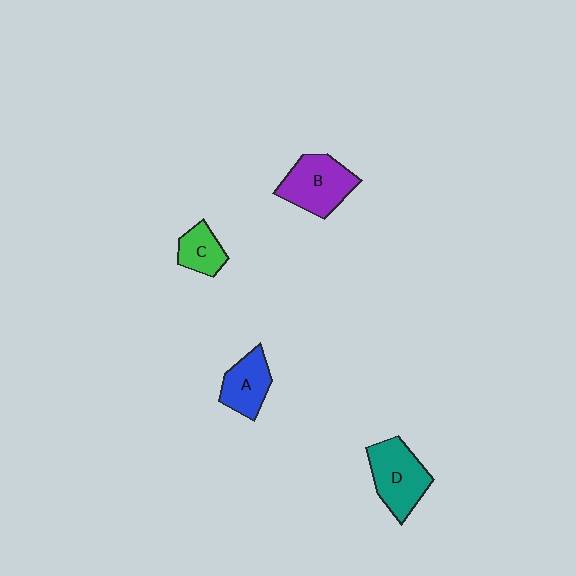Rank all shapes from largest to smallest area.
From largest to smallest: D (teal), B (purple), A (blue), C (green).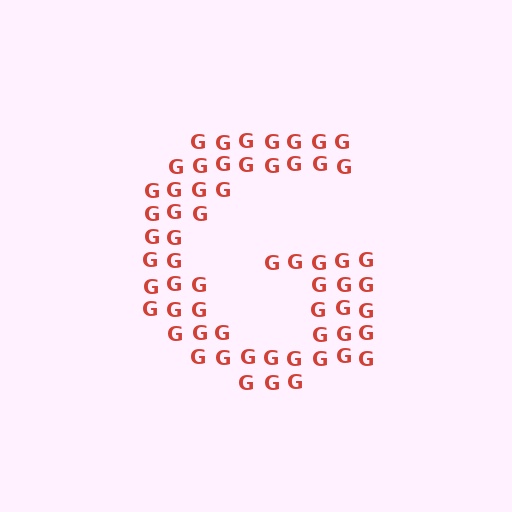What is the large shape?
The large shape is the letter G.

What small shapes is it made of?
It is made of small letter G's.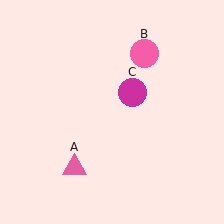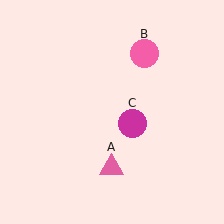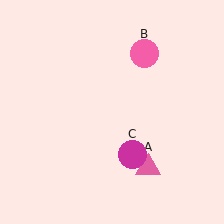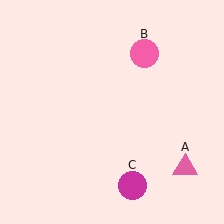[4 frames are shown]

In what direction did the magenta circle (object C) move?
The magenta circle (object C) moved down.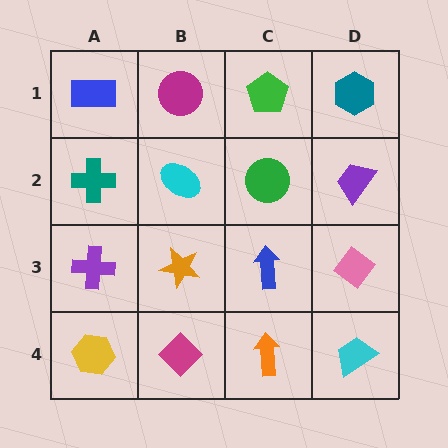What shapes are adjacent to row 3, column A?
A teal cross (row 2, column A), a yellow hexagon (row 4, column A), an orange star (row 3, column B).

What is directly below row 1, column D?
A purple trapezoid.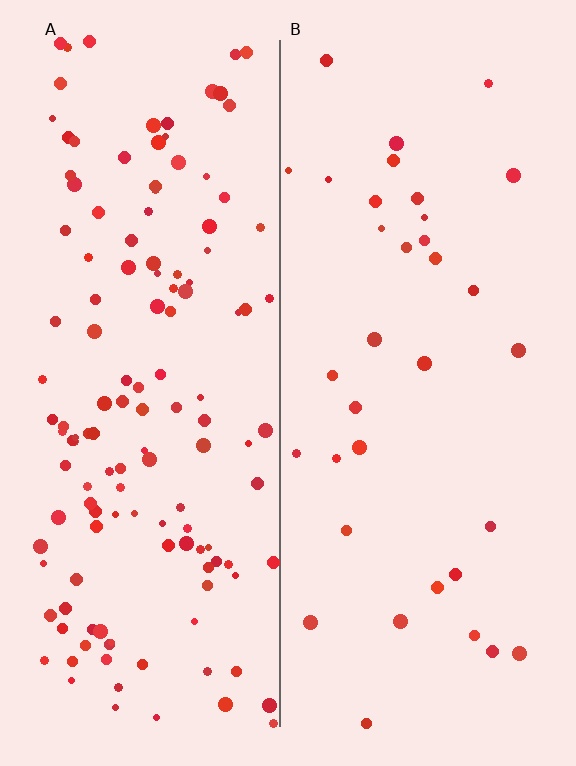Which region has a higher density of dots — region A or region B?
A (the left).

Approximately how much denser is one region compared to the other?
Approximately 3.9× — region A over region B.